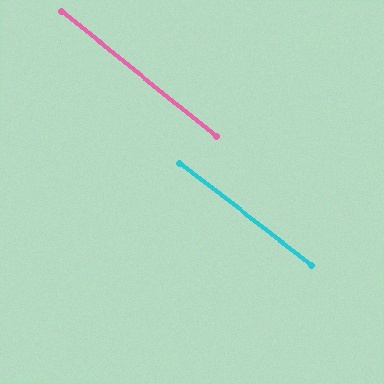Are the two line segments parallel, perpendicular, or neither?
Parallel — their directions differ by only 1.1°.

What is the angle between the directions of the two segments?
Approximately 1 degree.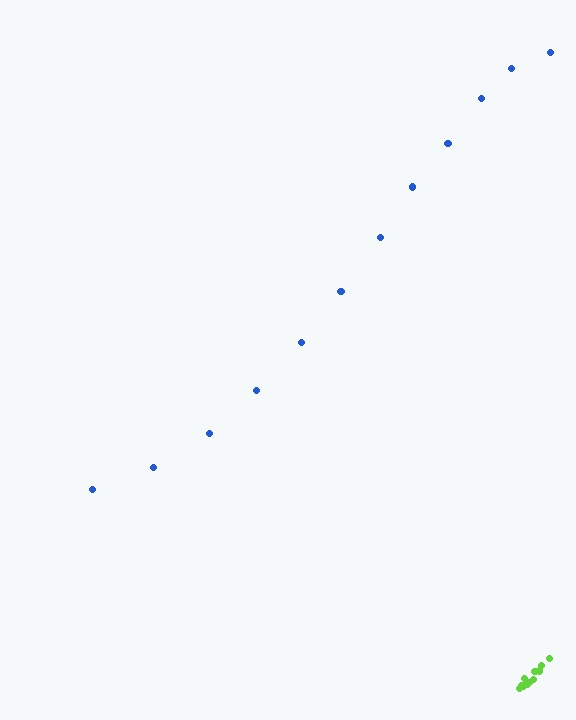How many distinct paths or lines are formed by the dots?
There are 2 distinct paths.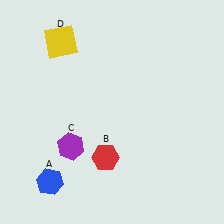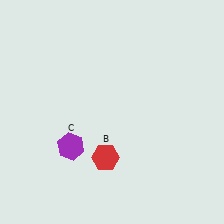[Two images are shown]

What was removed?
The blue hexagon (A), the yellow square (D) were removed in Image 2.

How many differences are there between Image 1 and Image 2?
There are 2 differences between the two images.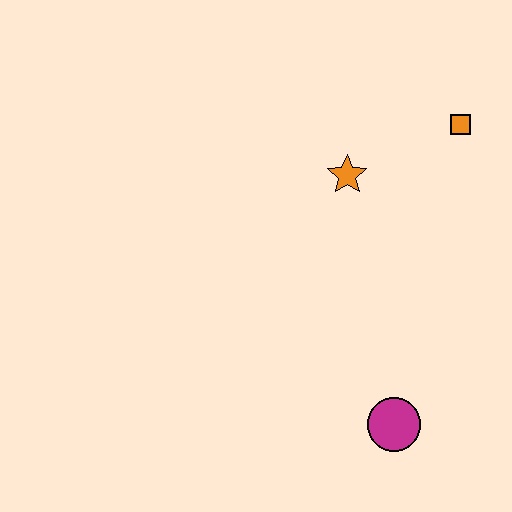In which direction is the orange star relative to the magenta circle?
The orange star is above the magenta circle.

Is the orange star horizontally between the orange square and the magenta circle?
No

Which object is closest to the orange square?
The orange star is closest to the orange square.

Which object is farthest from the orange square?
The magenta circle is farthest from the orange square.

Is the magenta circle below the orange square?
Yes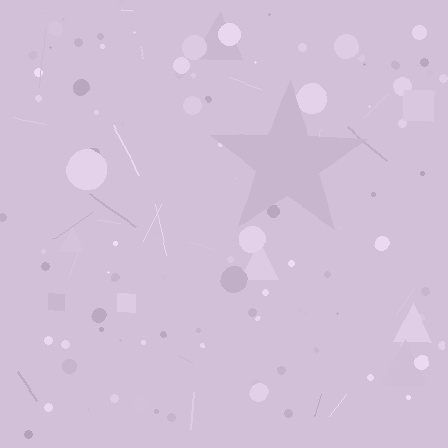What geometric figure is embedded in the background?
A star is embedded in the background.